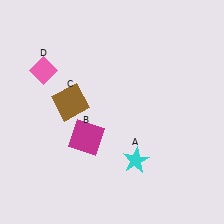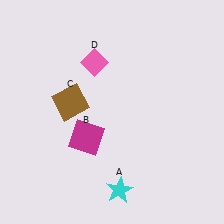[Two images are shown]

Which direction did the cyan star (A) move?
The cyan star (A) moved down.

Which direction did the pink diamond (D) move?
The pink diamond (D) moved right.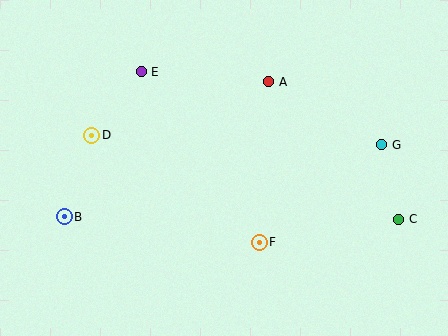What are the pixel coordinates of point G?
Point G is at (382, 145).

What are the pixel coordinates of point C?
Point C is at (399, 219).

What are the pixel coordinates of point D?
Point D is at (92, 135).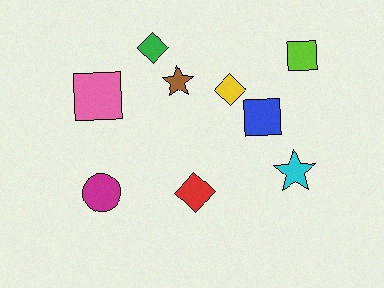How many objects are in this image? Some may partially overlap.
There are 9 objects.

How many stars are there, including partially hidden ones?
There are 2 stars.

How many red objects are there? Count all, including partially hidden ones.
There is 1 red object.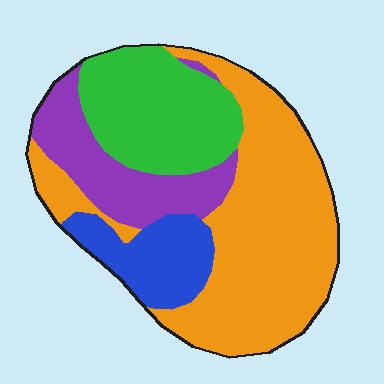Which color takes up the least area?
Blue, at roughly 15%.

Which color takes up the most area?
Orange, at roughly 45%.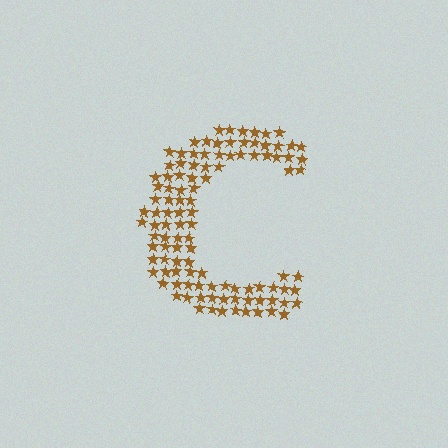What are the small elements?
The small elements are stars.